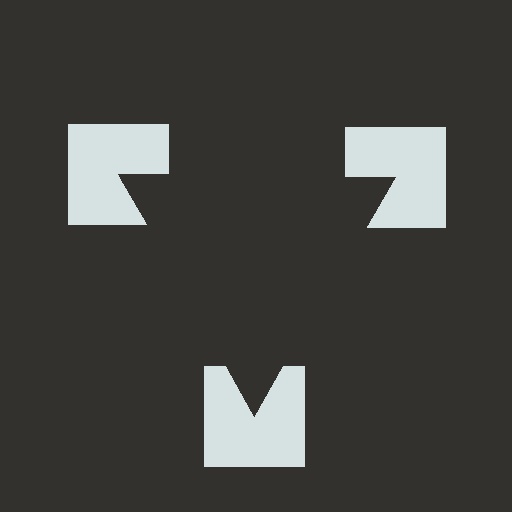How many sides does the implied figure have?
3 sides.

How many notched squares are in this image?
There are 3 — one at each vertex of the illusory triangle.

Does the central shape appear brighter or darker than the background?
It typically appears slightly darker than the background, even though no actual brightness change is drawn.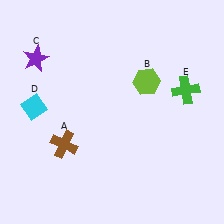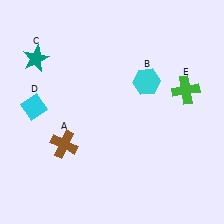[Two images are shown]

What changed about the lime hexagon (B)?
In Image 1, B is lime. In Image 2, it changed to cyan.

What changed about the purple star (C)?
In Image 1, C is purple. In Image 2, it changed to teal.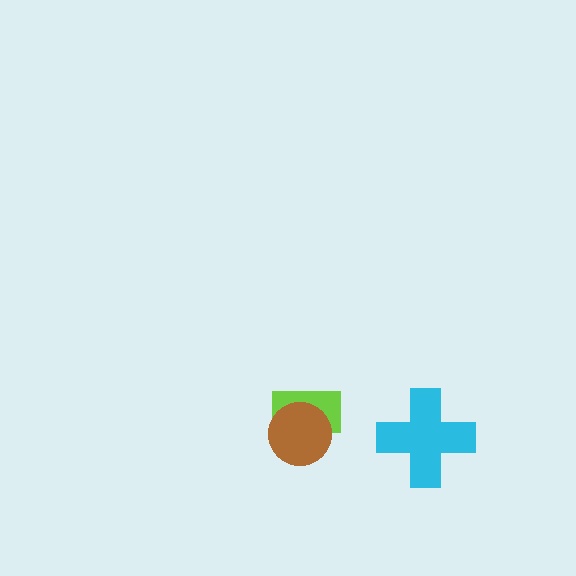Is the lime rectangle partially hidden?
Yes, it is partially covered by another shape.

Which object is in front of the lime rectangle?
The brown circle is in front of the lime rectangle.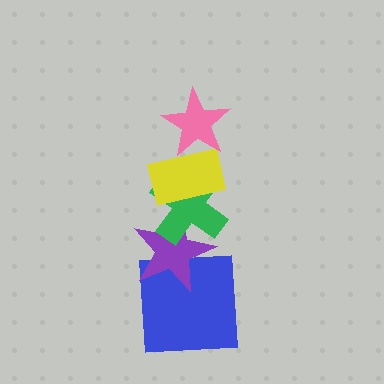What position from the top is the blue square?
The blue square is 5th from the top.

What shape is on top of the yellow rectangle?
The pink star is on top of the yellow rectangle.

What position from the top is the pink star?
The pink star is 1st from the top.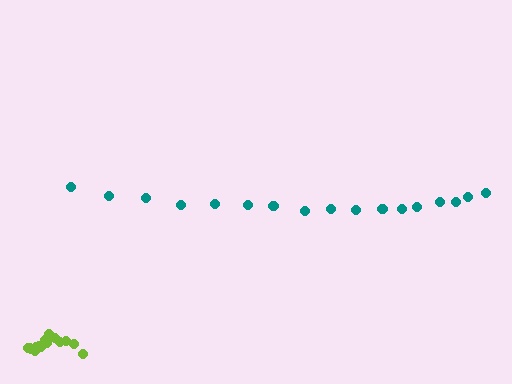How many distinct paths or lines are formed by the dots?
There are 2 distinct paths.